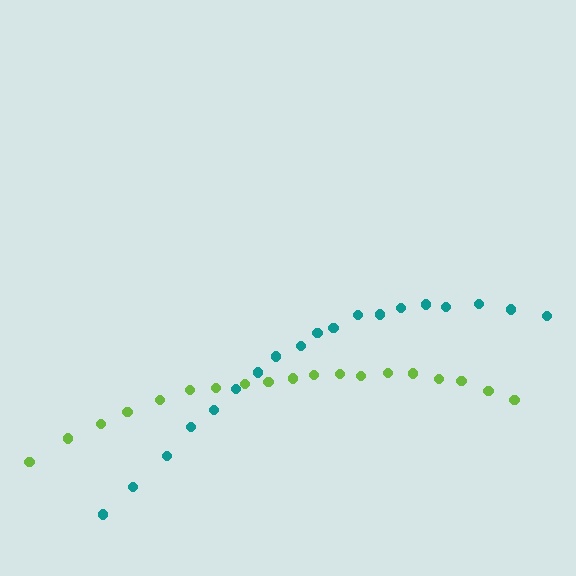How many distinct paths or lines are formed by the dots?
There are 2 distinct paths.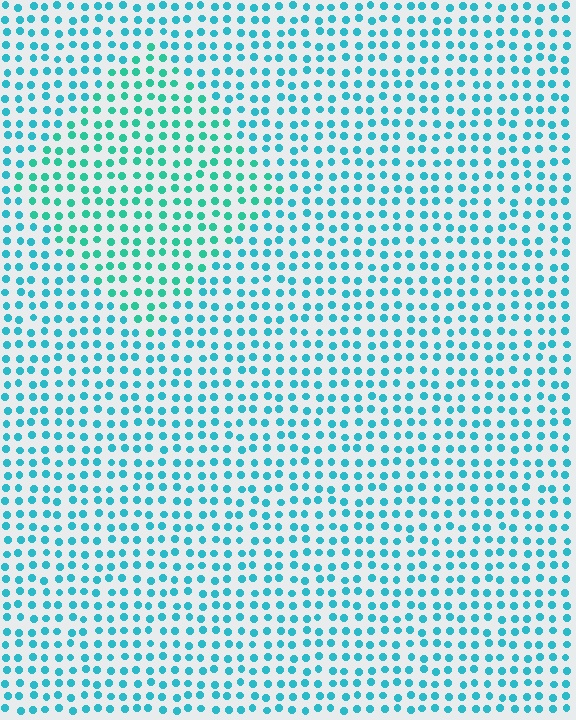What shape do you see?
I see a diamond.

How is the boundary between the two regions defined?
The boundary is defined purely by a slight shift in hue (about 24 degrees). Spacing, size, and orientation are identical on both sides.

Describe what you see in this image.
The image is filled with small cyan elements in a uniform arrangement. A diamond-shaped region is visible where the elements are tinted to a slightly different hue, forming a subtle color boundary.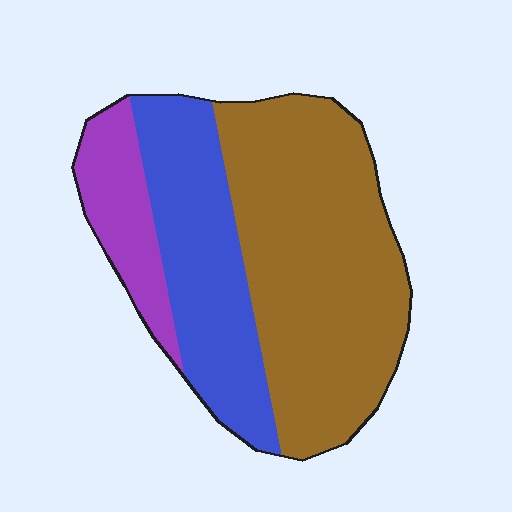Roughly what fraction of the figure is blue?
Blue covers about 30% of the figure.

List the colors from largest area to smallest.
From largest to smallest: brown, blue, purple.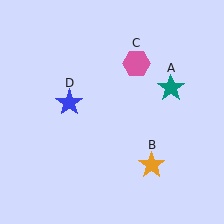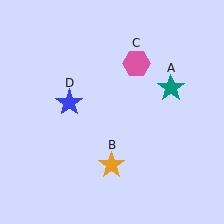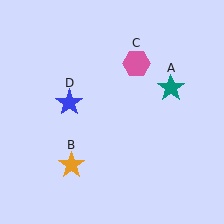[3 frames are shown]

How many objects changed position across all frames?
1 object changed position: orange star (object B).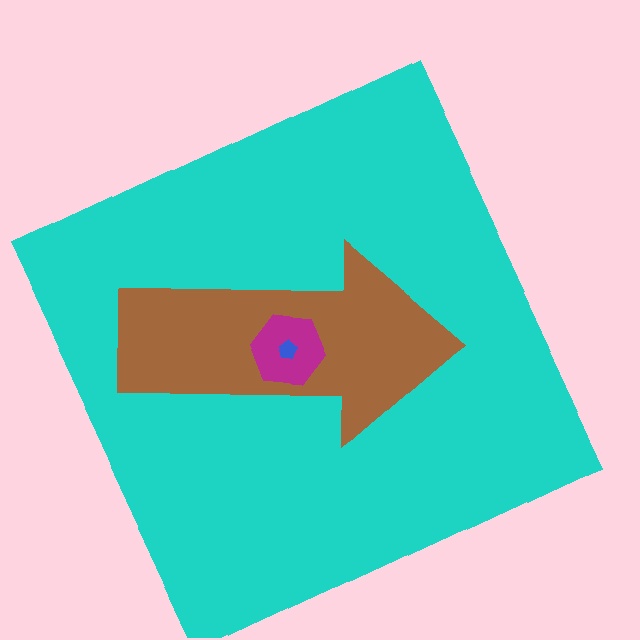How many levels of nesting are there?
4.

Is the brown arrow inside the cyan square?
Yes.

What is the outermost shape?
The cyan square.